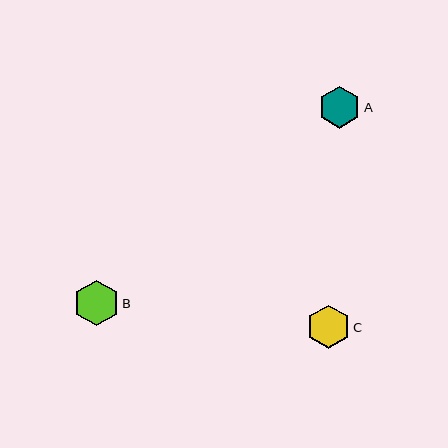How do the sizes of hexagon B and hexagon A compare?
Hexagon B and hexagon A are approximately the same size.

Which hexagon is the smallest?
Hexagon A is the smallest with a size of approximately 42 pixels.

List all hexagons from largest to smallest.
From largest to smallest: B, C, A.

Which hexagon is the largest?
Hexagon B is the largest with a size of approximately 45 pixels.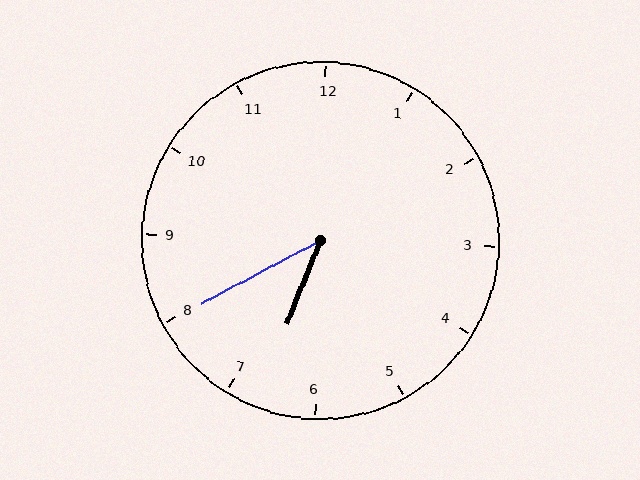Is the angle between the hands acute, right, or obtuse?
It is acute.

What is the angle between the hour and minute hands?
Approximately 40 degrees.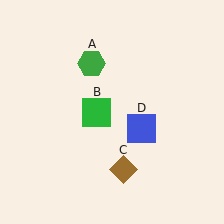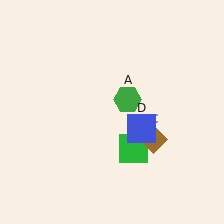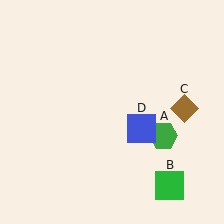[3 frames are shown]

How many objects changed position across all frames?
3 objects changed position: green hexagon (object A), green square (object B), brown diamond (object C).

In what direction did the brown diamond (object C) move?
The brown diamond (object C) moved up and to the right.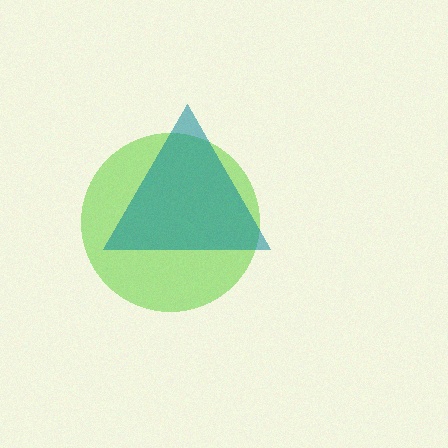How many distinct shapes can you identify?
There are 2 distinct shapes: a lime circle, a teal triangle.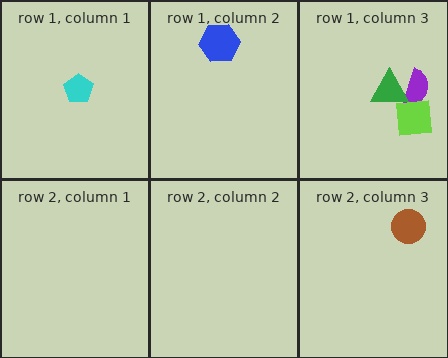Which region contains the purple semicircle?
The row 1, column 3 region.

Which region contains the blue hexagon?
The row 1, column 2 region.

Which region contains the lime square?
The row 1, column 3 region.